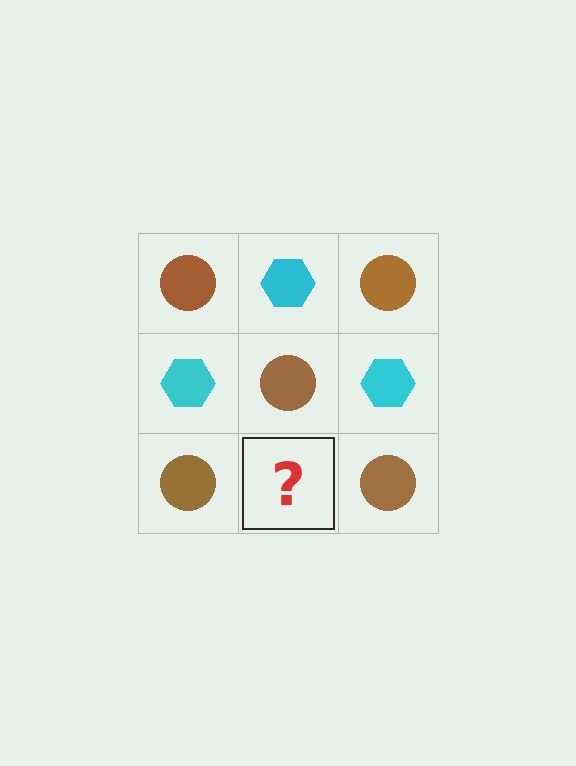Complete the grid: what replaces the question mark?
The question mark should be replaced with a cyan hexagon.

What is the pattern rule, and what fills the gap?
The rule is that it alternates brown circle and cyan hexagon in a checkerboard pattern. The gap should be filled with a cyan hexagon.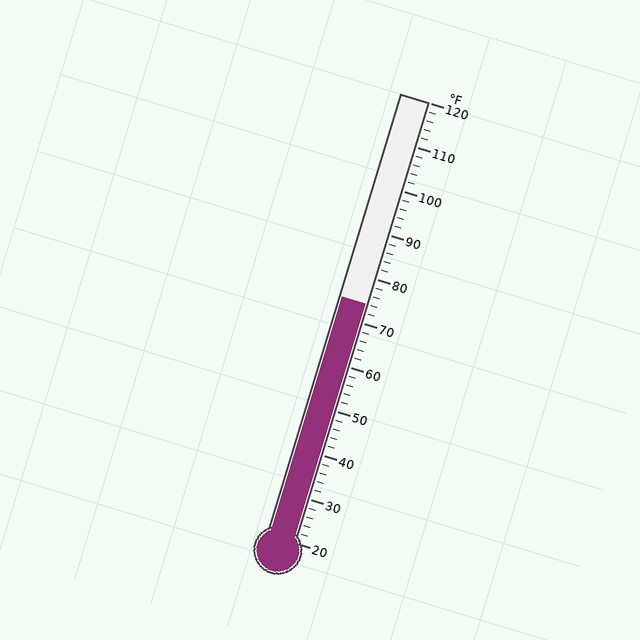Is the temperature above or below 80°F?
The temperature is below 80°F.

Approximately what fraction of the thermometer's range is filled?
The thermometer is filled to approximately 55% of its range.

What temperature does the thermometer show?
The thermometer shows approximately 74°F.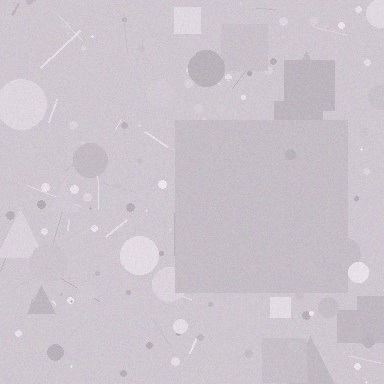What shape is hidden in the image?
A square is hidden in the image.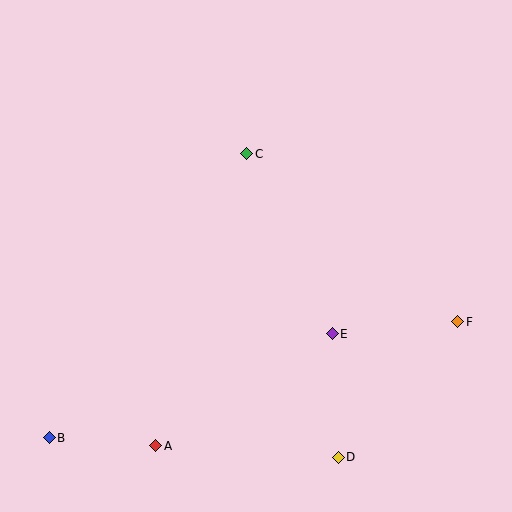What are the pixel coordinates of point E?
Point E is at (332, 334).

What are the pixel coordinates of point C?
Point C is at (247, 154).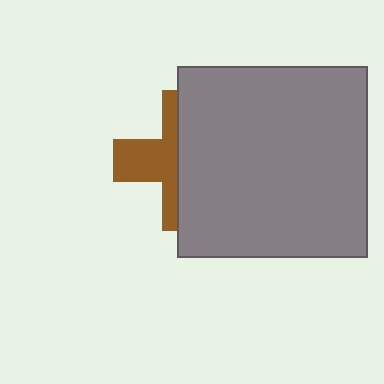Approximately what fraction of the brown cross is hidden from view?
Roughly 59% of the brown cross is hidden behind the gray square.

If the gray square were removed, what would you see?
You would see the complete brown cross.